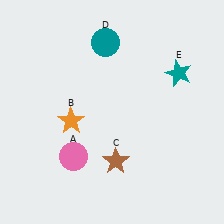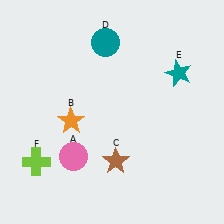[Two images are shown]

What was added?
A lime cross (F) was added in Image 2.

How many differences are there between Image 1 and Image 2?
There is 1 difference between the two images.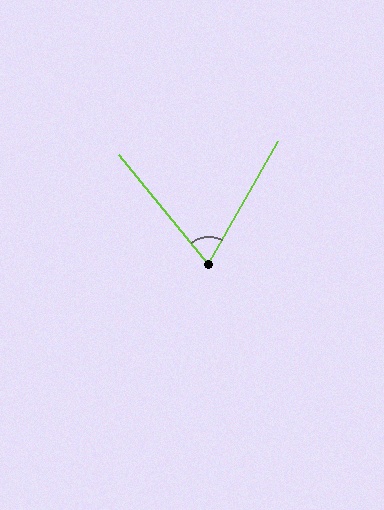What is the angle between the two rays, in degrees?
Approximately 69 degrees.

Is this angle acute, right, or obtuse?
It is acute.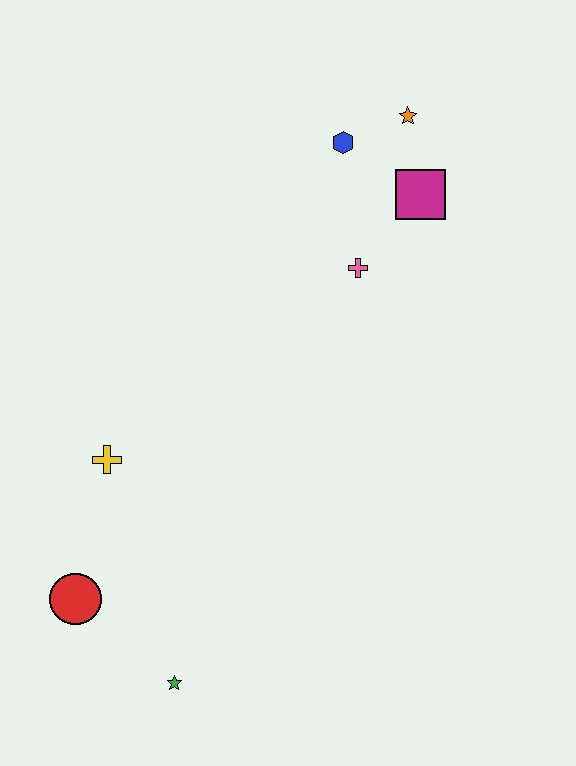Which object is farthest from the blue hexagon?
The green star is farthest from the blue hexagon.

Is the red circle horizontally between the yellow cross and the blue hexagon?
No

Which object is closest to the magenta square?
The orange star is closest to the magenta square.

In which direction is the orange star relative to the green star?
The orange star is above the green star.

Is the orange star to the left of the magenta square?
Yes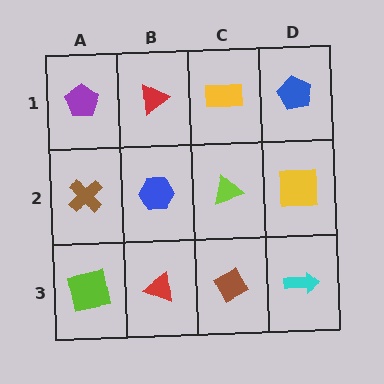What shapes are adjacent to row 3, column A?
A brown cross (row 2, column A), a red triangle (row 3, column B).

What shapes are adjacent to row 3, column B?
A blue hexagon (row 2, column B), a lime square (row 3, column A), a brown diamond (row 3, column C).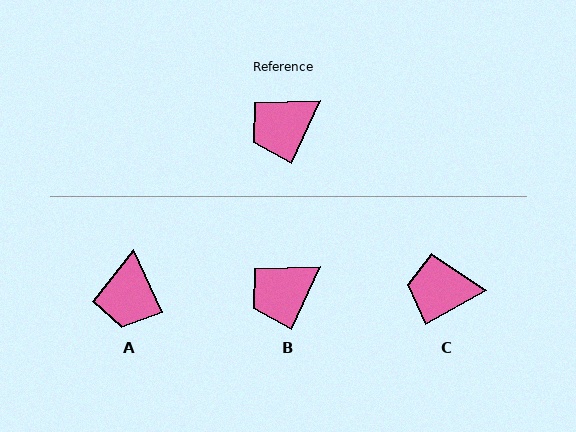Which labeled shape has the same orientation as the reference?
B.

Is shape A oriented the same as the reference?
No, it is off by about 50 degrees.